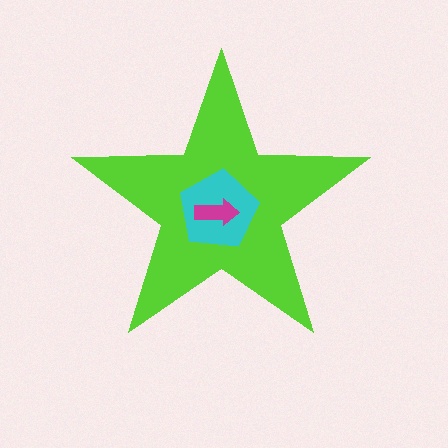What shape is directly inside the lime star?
The cyan pentagon.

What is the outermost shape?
The lime star.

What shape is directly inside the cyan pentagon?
The magenta arrow.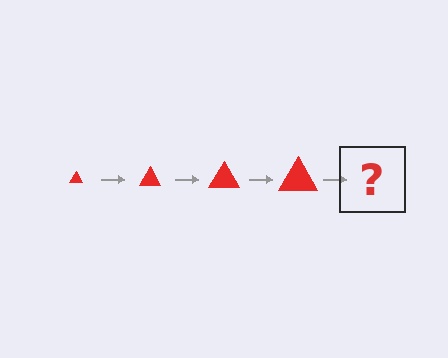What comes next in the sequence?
The next element should be a red triangle, larger than the previous one.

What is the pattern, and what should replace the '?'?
The pattern is that the triangle gets progressively larger each step. The '?' should be a red triangle, larger than the previous one.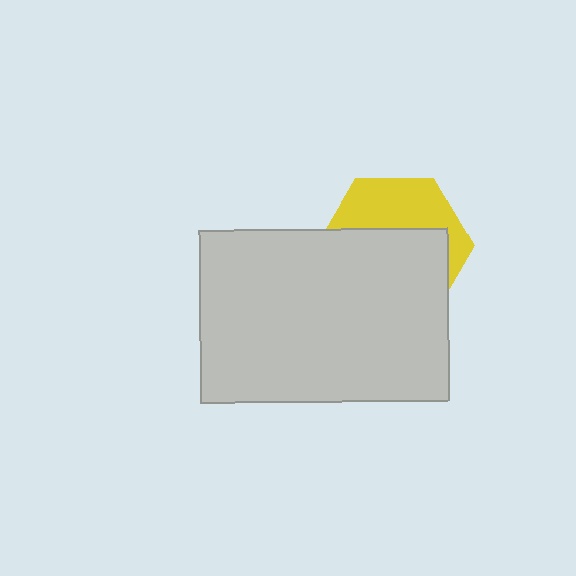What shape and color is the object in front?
The object in front is a light gray rectangle.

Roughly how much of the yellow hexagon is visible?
A small part of it is visible (roughly 39%).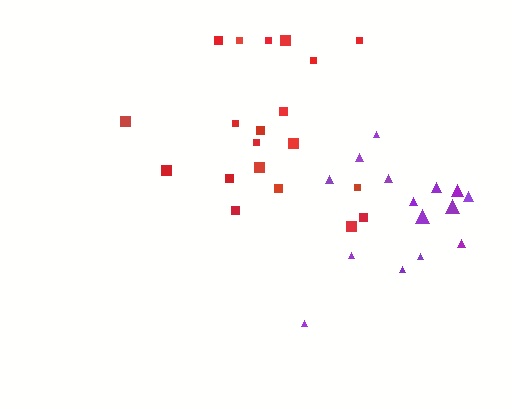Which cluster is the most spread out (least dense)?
Purple.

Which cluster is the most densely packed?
Red.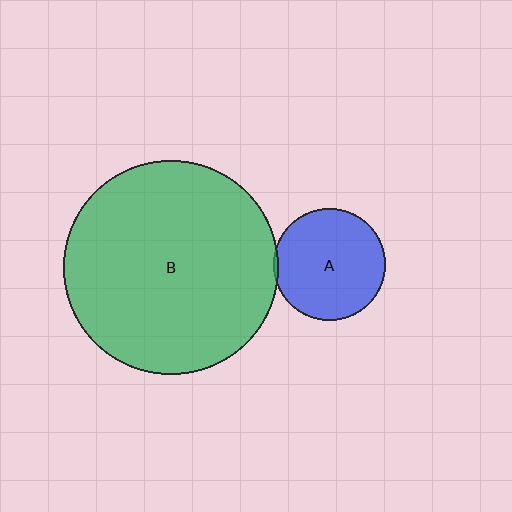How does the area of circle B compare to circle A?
Approximately 3.6 times.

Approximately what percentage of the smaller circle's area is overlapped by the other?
Approximately 5%.